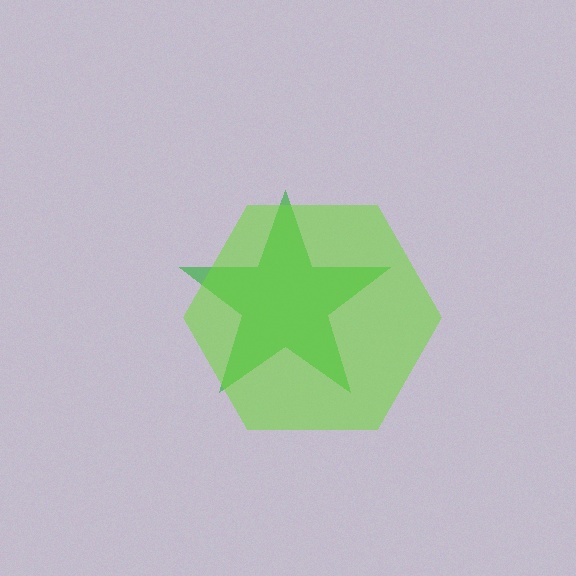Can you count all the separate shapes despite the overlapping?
Yes, there are 2 separate shapes.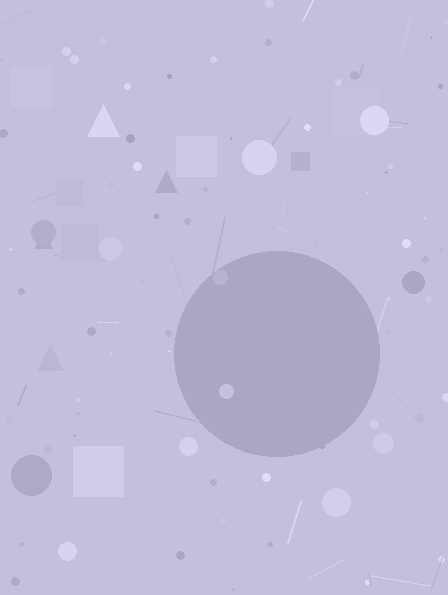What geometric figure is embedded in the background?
A circle is embedded in the background.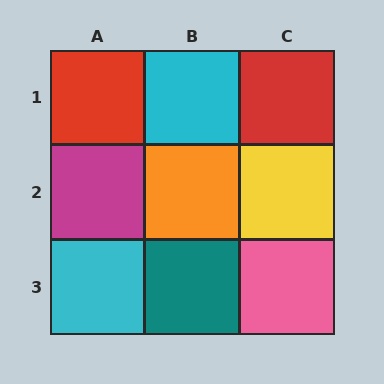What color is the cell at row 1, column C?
Red.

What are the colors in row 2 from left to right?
Magenta, orange, yellow.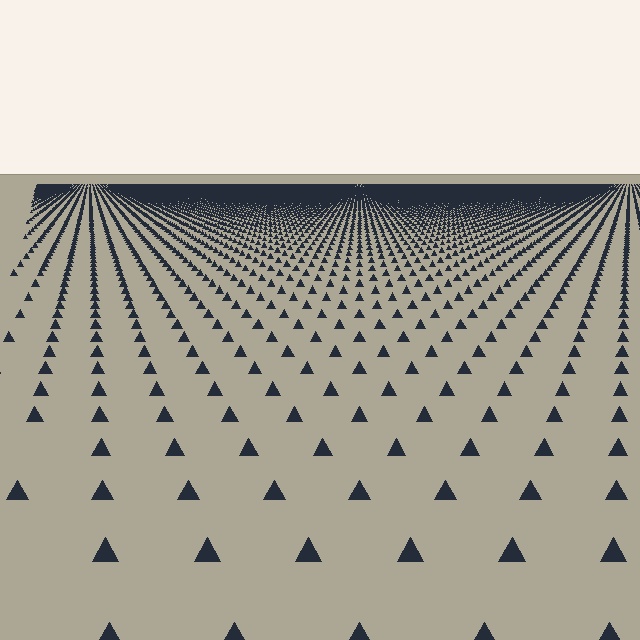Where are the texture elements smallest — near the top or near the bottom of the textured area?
Near the top.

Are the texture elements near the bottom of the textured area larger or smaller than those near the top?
Larger. Near the bottom, elements are closer to the viewer and appear at a bigger on-screen size.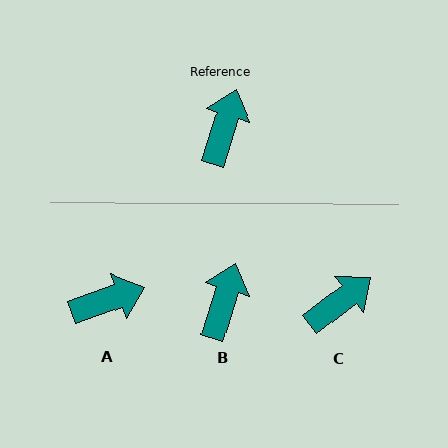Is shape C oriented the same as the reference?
No, it is off by about 35 degrees.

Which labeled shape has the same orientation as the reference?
B.